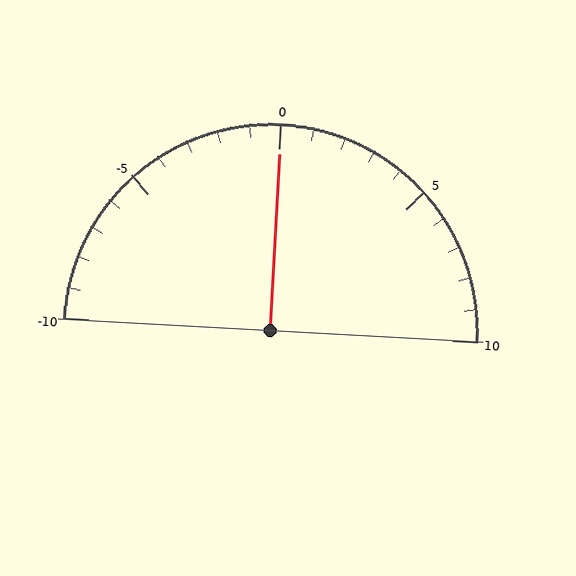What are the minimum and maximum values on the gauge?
The gauge ranges from -10 to 10.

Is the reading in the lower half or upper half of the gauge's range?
The reading is in the upper half of the range (-10 to 10).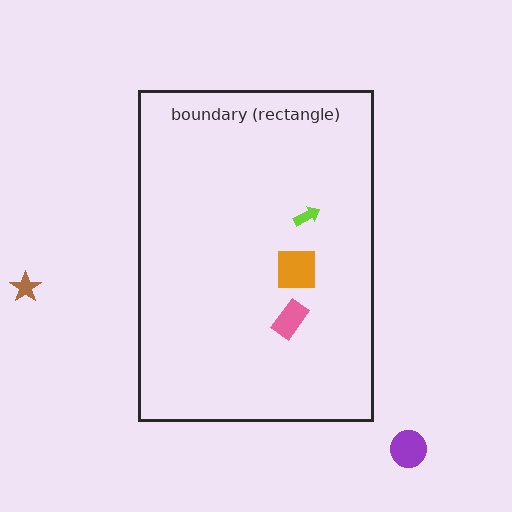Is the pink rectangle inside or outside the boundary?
Inside.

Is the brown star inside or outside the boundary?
Outside.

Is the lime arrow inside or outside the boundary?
Inside.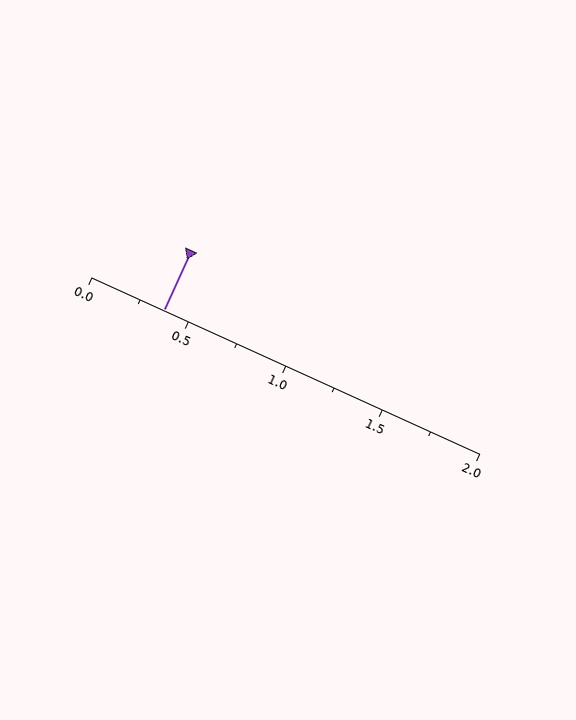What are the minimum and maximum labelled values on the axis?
The axis runs from 0.0 to 2.0.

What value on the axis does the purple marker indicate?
The marker indicates approximately 0.38.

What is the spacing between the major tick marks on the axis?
The major ticks are spaced 0.5 apart.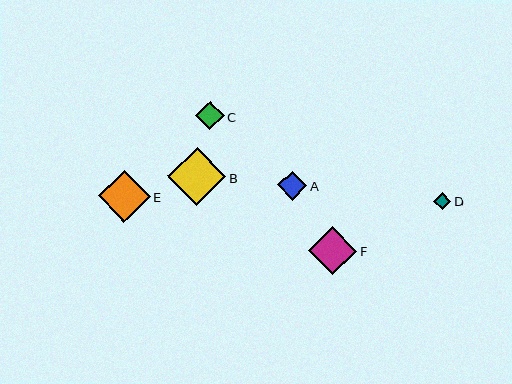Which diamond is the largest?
Diamond B is the largest with a size of approximately 58 pixels.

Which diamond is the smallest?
Diamond D is the smallest with a size of approximately 17 pixels.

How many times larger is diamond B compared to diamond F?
Diamond B is approximately 1.2 times the size of diamond F.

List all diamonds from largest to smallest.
From largest to smallest: B, E, F, A, C, D.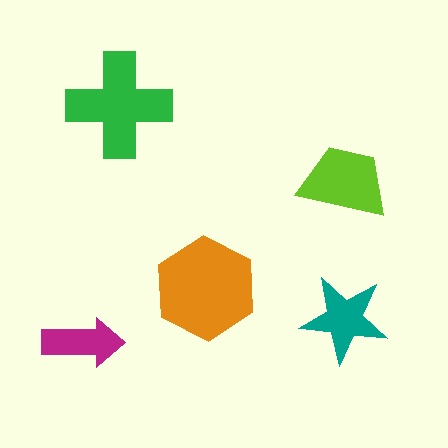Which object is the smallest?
The magenta arrow.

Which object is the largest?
The orange hexagon.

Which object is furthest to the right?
The lime trapezoid is rightmost.